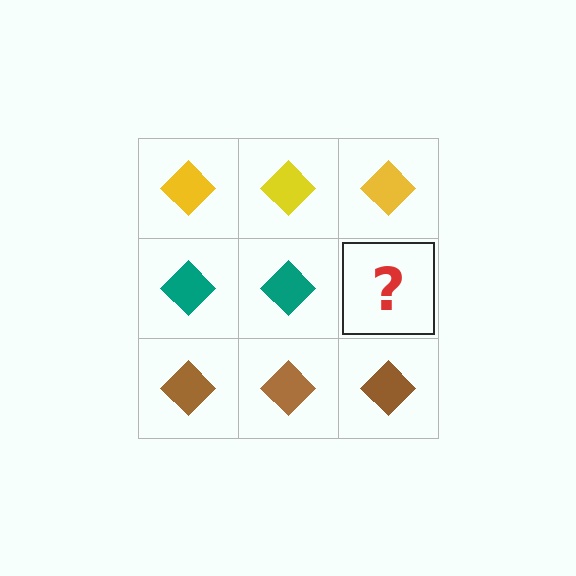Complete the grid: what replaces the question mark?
The question mark should be replaced with a teal diamond.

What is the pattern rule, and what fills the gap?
The rule is that each row has a consistent color. The gap should be filled with a teal diamond.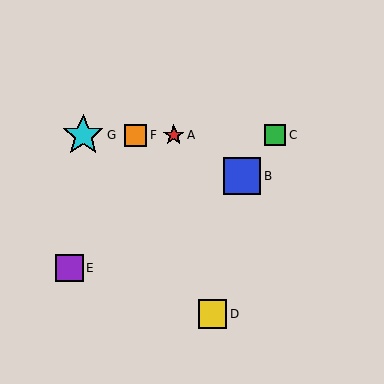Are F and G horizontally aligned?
Yes, both are at y≈135.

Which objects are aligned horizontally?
Objects A, C, F, G are aligned horizontally.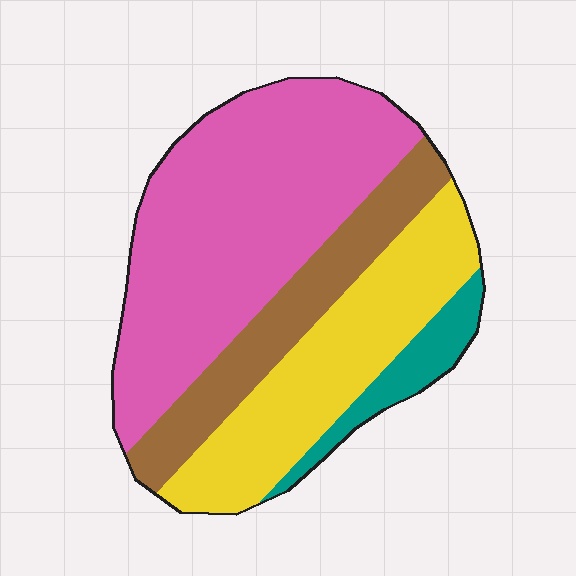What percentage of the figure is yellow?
Yellow covers about 25% of the figure.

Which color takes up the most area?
Pink, at roughly 45%.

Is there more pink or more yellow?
Pink.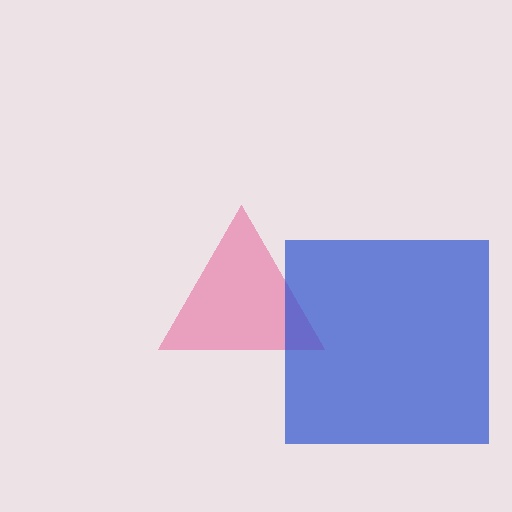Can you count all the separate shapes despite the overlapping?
Yes, there are 2 separate shapes.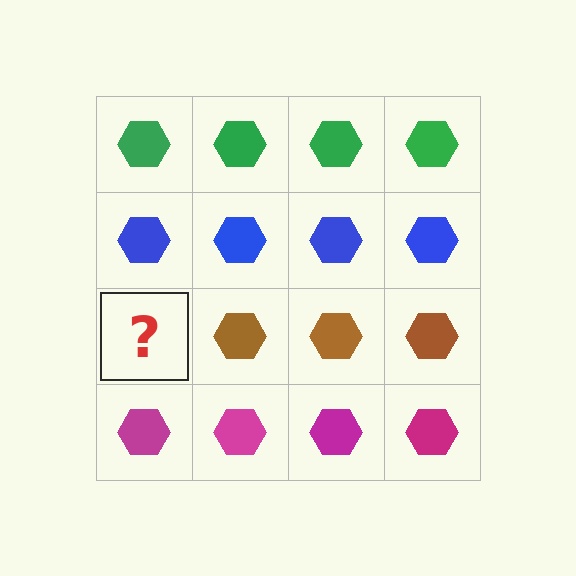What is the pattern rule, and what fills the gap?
The rule is that each row has a consistent color. The gap should be filled with a brown hexagon.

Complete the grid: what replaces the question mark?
The question mark should be replaced with a brown hexagon.